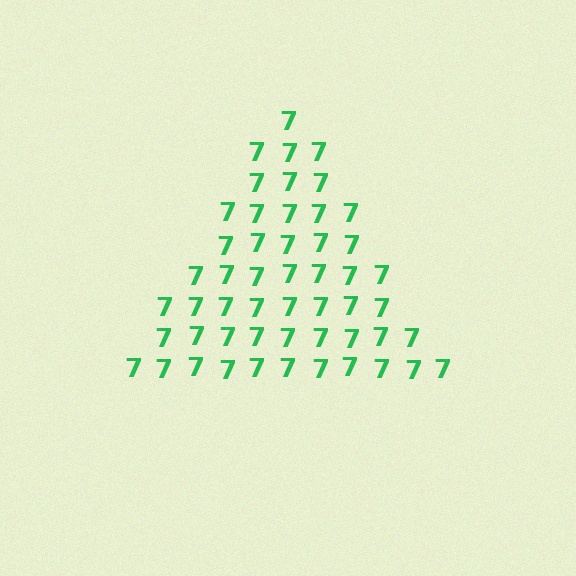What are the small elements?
The small elements are digit 7's.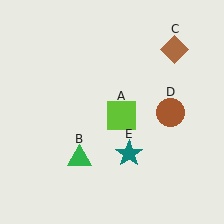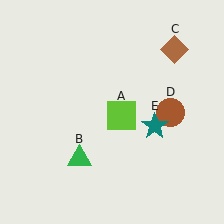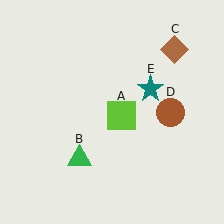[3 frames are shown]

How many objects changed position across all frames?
1 object changed position: teal star (object E).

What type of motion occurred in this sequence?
The teal star (object E) rotated counterclockwise around the center of the scene.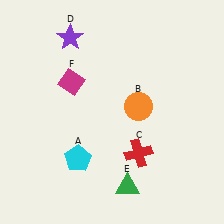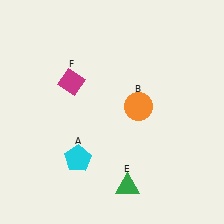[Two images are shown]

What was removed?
The red cross (C), the purple star (D) were removed in Image 2.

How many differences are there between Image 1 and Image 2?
There are 2 differences between the two images.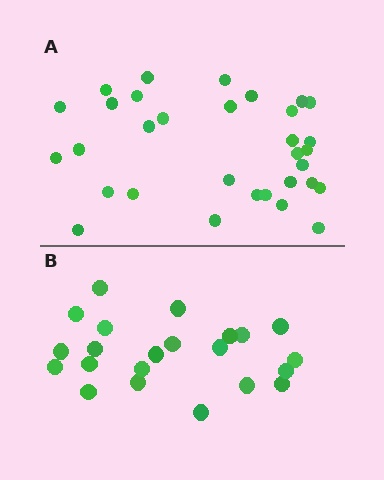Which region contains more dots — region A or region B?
Region A (the top region) has more dots.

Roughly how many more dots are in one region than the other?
Region A has roughly 10 or so more dots than region B.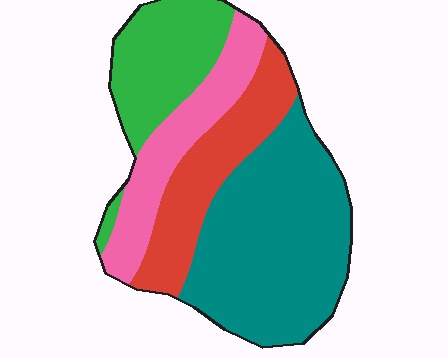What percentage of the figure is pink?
Pink takes up about one sixth (1/6) of the figure.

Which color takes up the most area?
Teal, at roughly 45%.